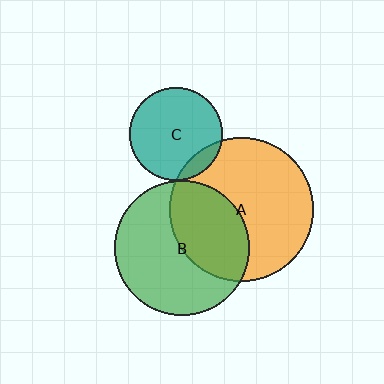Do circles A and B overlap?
Yes.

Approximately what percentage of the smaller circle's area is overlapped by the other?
Approximately 40%.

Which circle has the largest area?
Circle A (orange).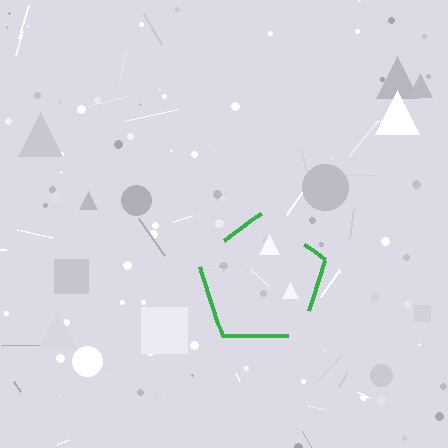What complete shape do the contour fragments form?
The contour fragments form a pentagon.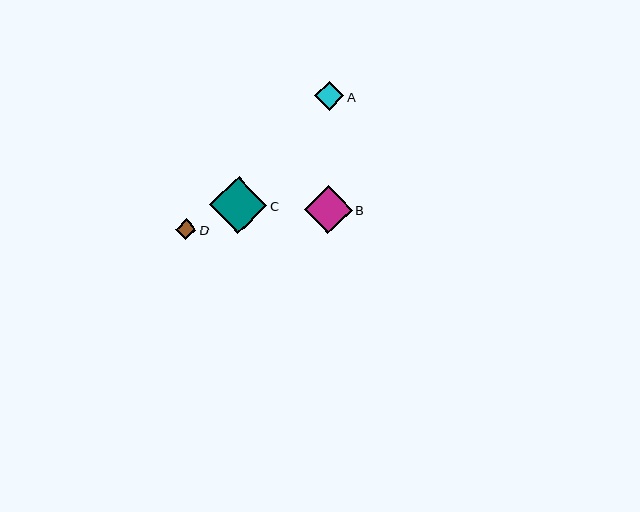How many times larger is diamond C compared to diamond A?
Diamond C is approximately 2.0 times the size of diamond A.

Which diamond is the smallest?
Diamond D is the smallest with a size of approximately 20 pixels.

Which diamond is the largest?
Diamond C is the largest with a size of approximately 57 pixels.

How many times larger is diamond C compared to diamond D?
Diamond C is approximately 2.8 times the size of diamond D.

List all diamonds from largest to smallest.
From largest to smallest: C, B, A, D.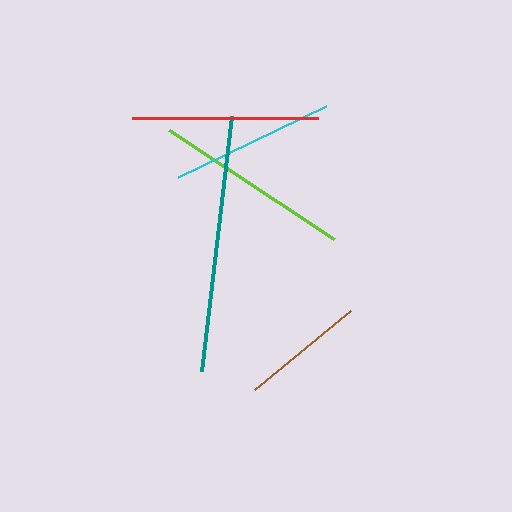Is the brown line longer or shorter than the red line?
The red line is longer than the brown line.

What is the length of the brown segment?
The brown segment is approximately 125 pixels long.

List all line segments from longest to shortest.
From longest to shortest: teal, lime, red, cyan, brown.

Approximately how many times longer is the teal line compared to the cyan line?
The teal line is approximately 1.6 times the length of the cyan line.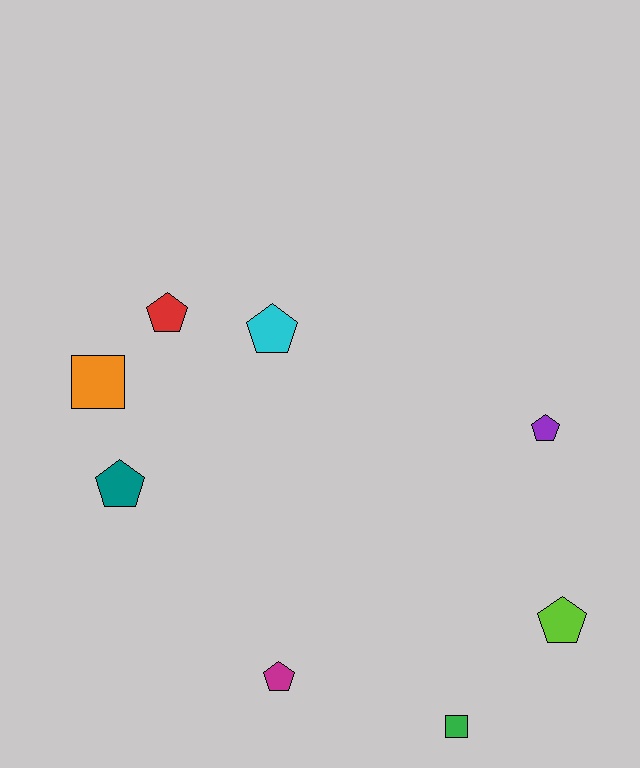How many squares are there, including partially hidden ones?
There are 2 squares.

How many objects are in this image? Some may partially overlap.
There are 8 objects.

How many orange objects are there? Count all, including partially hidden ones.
There is 1 orange object.